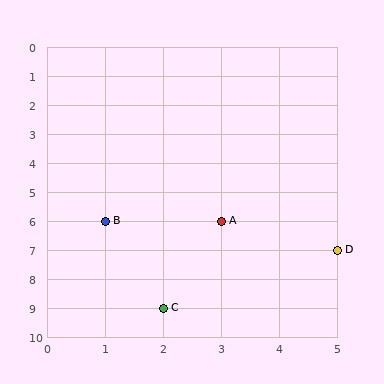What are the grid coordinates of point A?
Point A is at grid coordinates (3, 6).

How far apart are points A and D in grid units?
Points A and D are 2 columns and 1 row apart (about 2.2 grid units diagonally).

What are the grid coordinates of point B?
Point B is at grid coordinates (1, 6).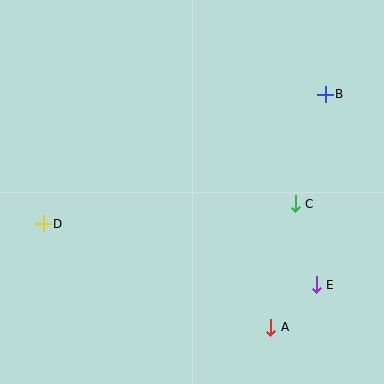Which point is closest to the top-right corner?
Point B is closest to the top-right corner.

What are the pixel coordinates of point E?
Point E is at (316, 285).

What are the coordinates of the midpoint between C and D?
The midpoint between C and D is at (169, 214).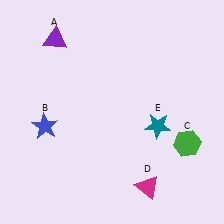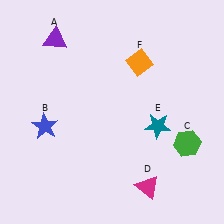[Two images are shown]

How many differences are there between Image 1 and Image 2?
There is 1 difference between the two images.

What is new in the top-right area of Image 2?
An orange diamond (F) was added in the top-right area of Image 2.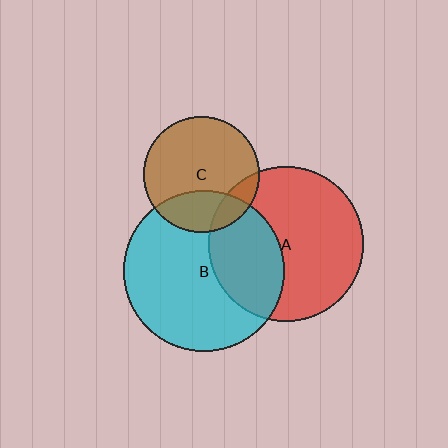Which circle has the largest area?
Circle B (cyan).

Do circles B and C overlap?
Yes.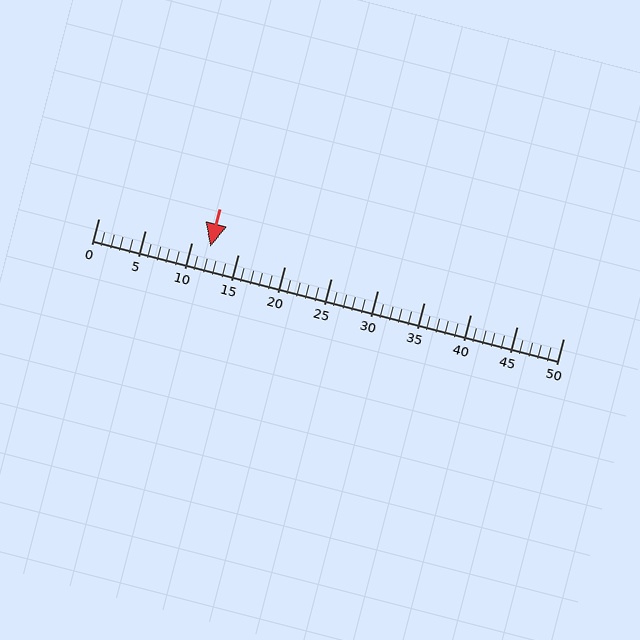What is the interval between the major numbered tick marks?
The major tick marks are spaced 5 units apart.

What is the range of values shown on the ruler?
The ruler shows values from 0 to 50.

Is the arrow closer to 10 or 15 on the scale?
The arrow is closer to 10.